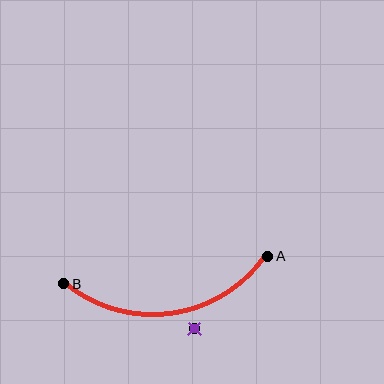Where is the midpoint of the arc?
The arc midpoint is the point on the curve farthest from the straight line joining A and B. It sits below that line.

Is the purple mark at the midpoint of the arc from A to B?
No — the purple mark does not lie on the arc at all. It sits slightly outside the curve.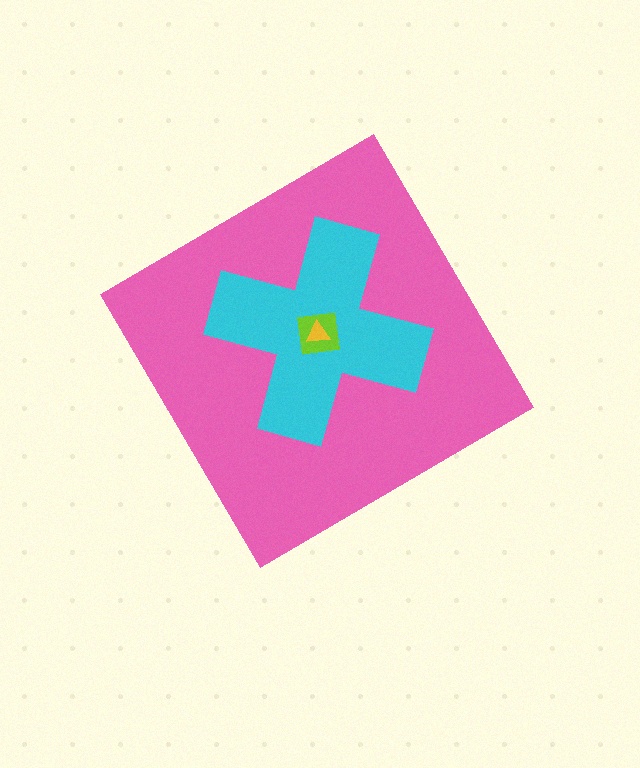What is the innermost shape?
The yellow triangle.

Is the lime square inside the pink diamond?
Yes.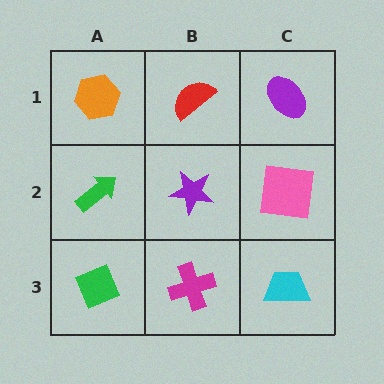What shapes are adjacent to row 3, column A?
A green arrow (row 2, column A), a magenta cross (row 3, column B).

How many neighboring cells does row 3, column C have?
2.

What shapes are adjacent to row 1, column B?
A purple star (row 2, column B), an orange hexagon (row 1, column A), a purple ellipse (row 1, column C).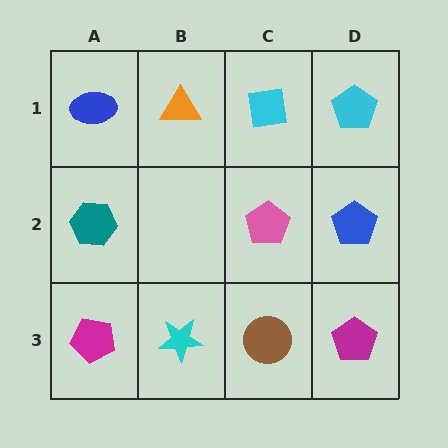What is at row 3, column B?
A cyan star.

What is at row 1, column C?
A cyan square.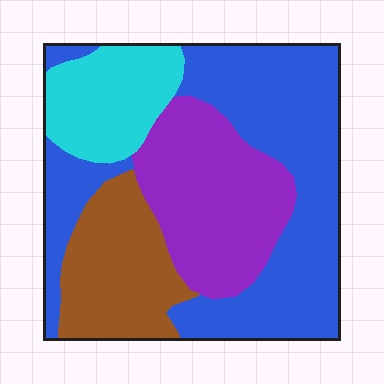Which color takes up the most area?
Blue, at roughly 45%.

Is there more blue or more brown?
Blue.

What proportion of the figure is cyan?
Cyan covers 15% of the figure.